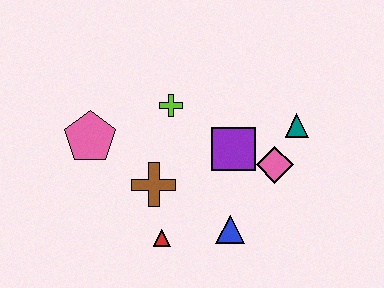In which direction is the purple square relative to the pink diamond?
The purple square is to the left of the pink diamond.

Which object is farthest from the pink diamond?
The pink pentagon is farthest from the pink diamond.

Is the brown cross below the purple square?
Yes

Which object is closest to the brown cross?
The red triangle is closest to the brown cross.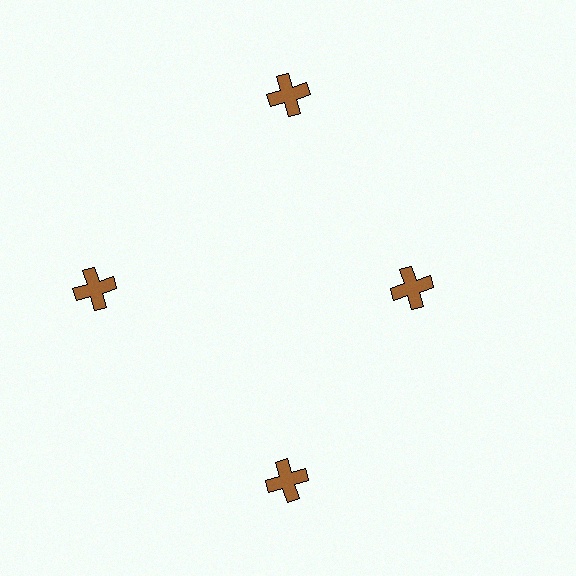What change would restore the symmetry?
The symmetry would be restored by moving it outward, back onto the ring so that all 4 crosses sit at equal angles and equal distance from the center.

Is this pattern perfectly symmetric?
No. The 4 brown crosses are arranged in a ring, but one element near the 3 o'clock position is pulled inward toward the center, breaking the 4-fold rotational symmetry.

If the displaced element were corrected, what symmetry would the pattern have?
It would have 4-fold rotational symmetry — the pattern would map onto itself every 90 degrees.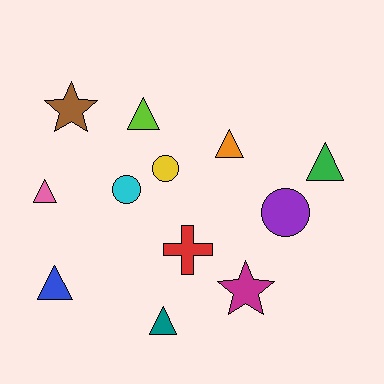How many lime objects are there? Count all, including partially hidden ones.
There is 1 lime object.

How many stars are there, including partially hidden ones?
There are 2 stars.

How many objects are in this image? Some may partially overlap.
There are 12 objects.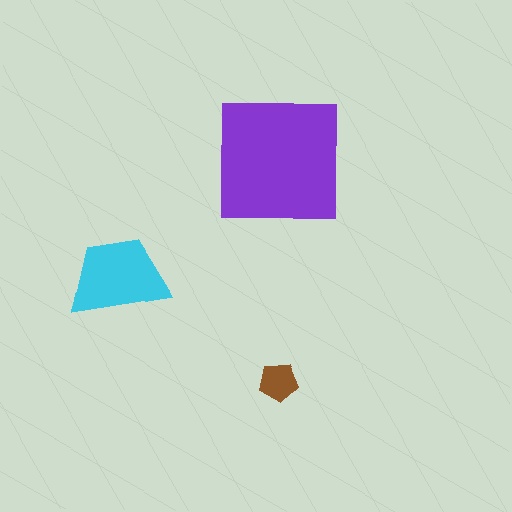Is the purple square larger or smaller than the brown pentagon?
Larger.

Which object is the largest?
The purple square.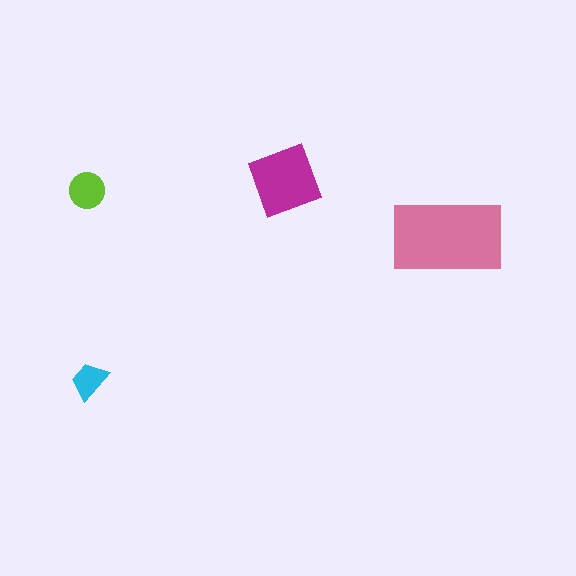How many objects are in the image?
There are 4 objects in the image.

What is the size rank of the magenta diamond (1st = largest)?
2nd.